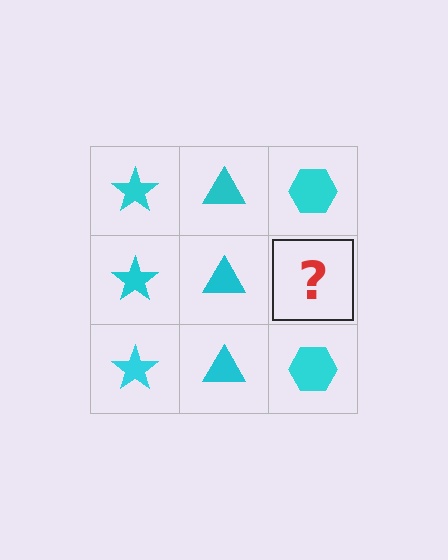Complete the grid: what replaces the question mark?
The question mark should be replaced with a cyan hexagon.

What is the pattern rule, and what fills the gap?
The rule is that each column has a consistent shape. The gap should be filled with a cyan hexagon.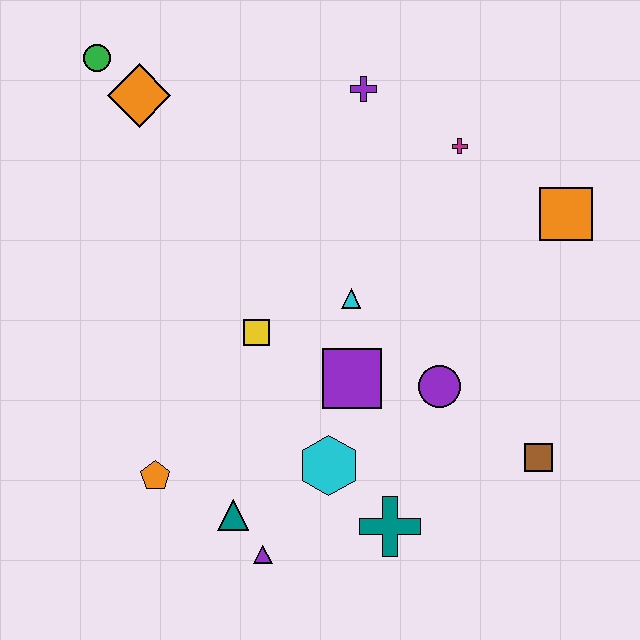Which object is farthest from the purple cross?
The purple triangle is farthest from the purple cross.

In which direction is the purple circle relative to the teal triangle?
The purple circle is to the right of the teal triangle.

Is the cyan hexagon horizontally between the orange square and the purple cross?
No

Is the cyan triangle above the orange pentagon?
Yes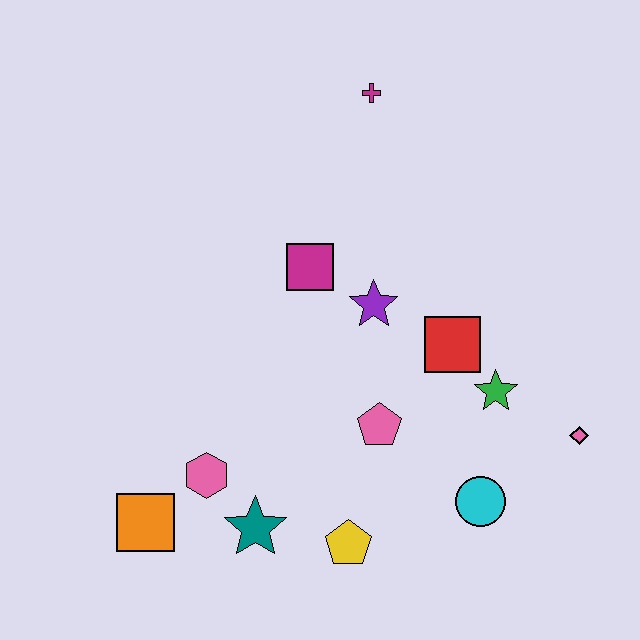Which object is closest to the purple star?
The magenta square is closest to the purple star.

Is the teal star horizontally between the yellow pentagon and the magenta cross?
No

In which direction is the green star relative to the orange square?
The green star is to the right of the orange square.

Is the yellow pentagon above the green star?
No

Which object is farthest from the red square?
The orange square is farthest from the red square.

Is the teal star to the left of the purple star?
Yes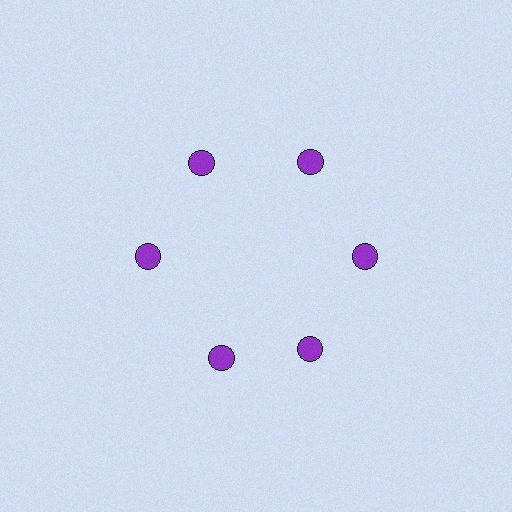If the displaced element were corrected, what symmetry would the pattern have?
It would have 6-fold rotational symmetry — the pattern would map onto itself every 60 degrees.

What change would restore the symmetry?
The symmetry would be restored by rotating it back into even spacing with its neighbors so that all 6 circles sit at equal angles and equal distance from the center.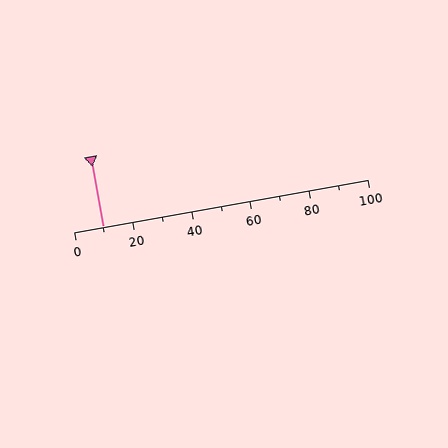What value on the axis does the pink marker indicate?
The marker indicates approximately 10.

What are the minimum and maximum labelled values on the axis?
The axis runs from 0 to 100.